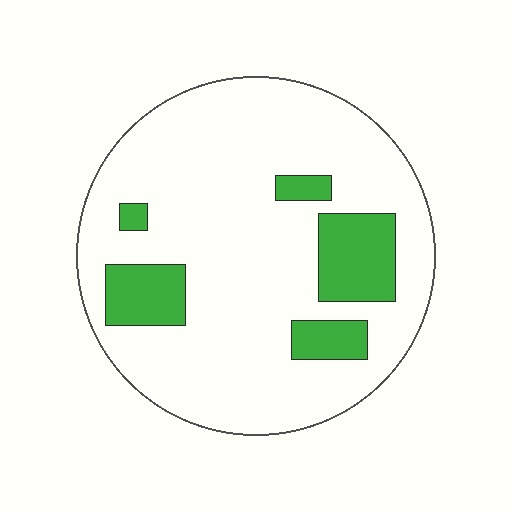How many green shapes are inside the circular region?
5.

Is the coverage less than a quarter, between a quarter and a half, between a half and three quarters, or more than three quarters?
Less than a quarter.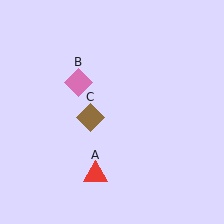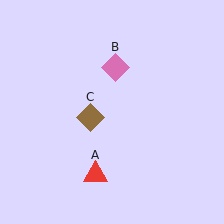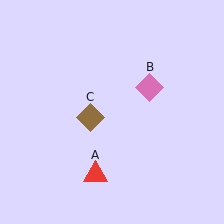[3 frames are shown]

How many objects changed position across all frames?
1 object changed position: pink diamond (object B).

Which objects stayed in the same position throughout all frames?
Red triangle (object A) and brown diamond (object C) remained stationary.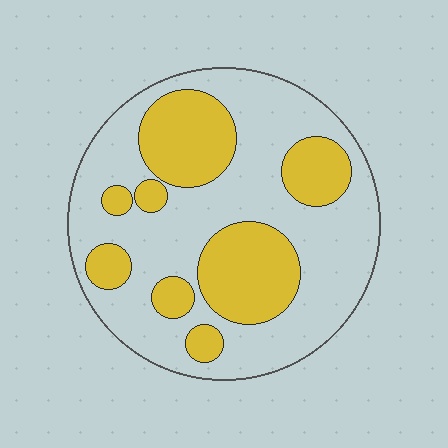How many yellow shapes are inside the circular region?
8.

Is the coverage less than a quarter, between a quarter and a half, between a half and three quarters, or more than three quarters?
Between a quarter and a half.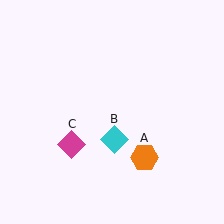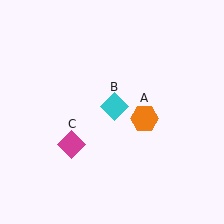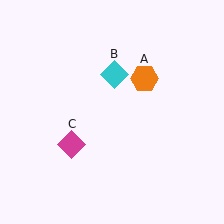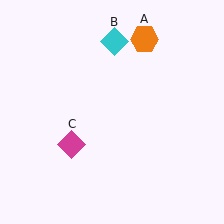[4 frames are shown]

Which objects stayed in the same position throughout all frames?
Magenta diamond (object C) remained stationary.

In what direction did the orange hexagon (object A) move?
The orange hexagon (object A) moved up.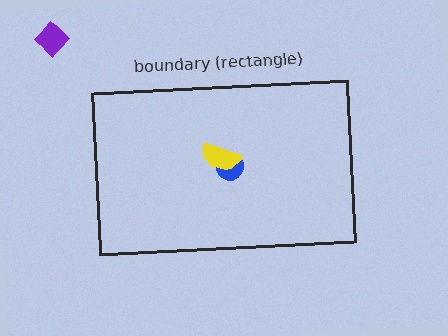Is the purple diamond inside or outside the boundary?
Outside.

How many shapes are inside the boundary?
2 inside, 1 outside.